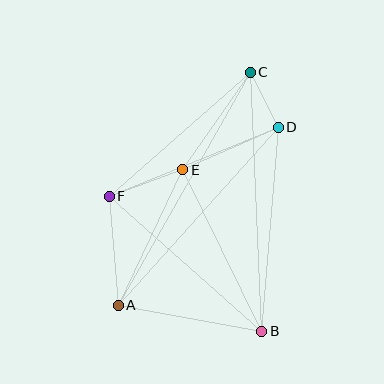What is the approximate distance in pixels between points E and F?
The distance between E and F is approximately 78 pixels.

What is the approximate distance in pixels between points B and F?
The distance between B and F is approximately 204 pixels.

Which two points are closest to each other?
Points C and D are closest to each other.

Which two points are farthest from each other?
Points A and C are farthest from each other.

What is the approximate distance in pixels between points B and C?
The distance between B and C is approximately 259 pixels.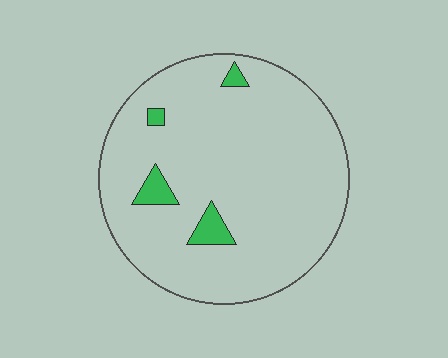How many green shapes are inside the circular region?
4.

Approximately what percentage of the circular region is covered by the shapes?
Approximately 5%.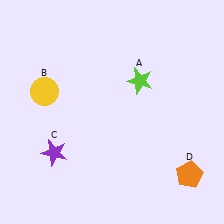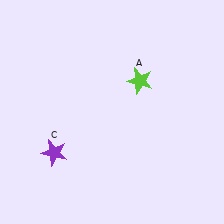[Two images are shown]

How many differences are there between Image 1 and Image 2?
There are 2 differences between the two images.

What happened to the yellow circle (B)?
The yellow circle (B) was removed in Image 2. It was in the top-left area of Image 1.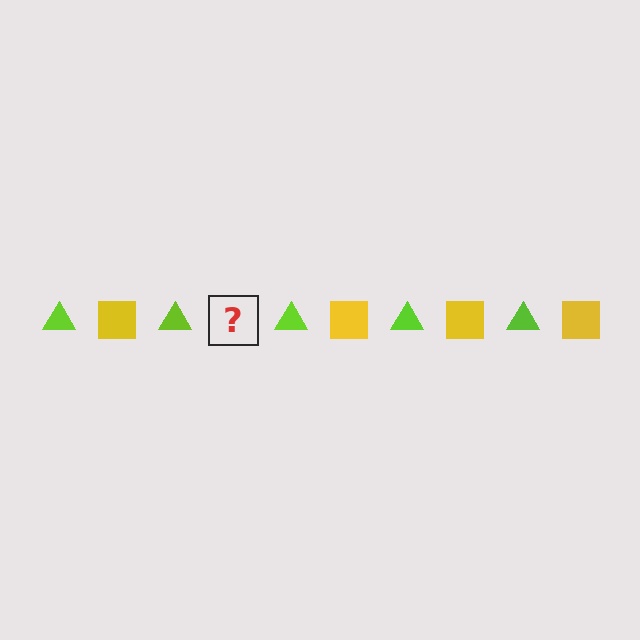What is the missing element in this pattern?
The missing element is a yellow square.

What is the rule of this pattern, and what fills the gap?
The rule is that the pattern alternates between lime triangle and yellow square. The gap should be filled with a yellow square.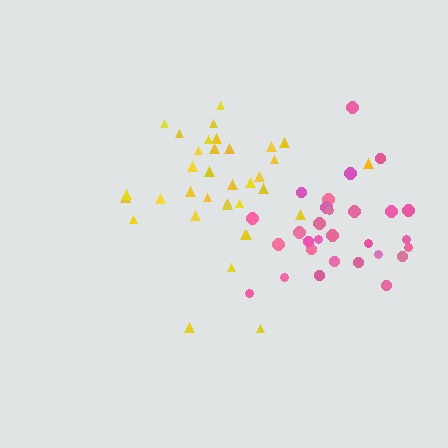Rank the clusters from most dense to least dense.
yellow, pink.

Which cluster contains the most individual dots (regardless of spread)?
Yellow (35).